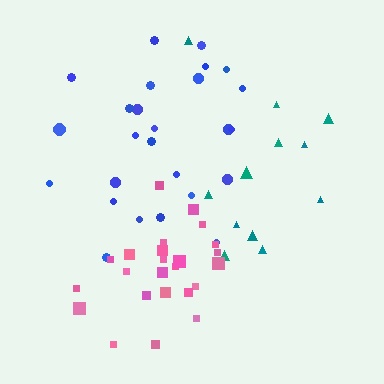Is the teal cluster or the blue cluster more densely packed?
Blue.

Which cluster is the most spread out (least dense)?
Teal.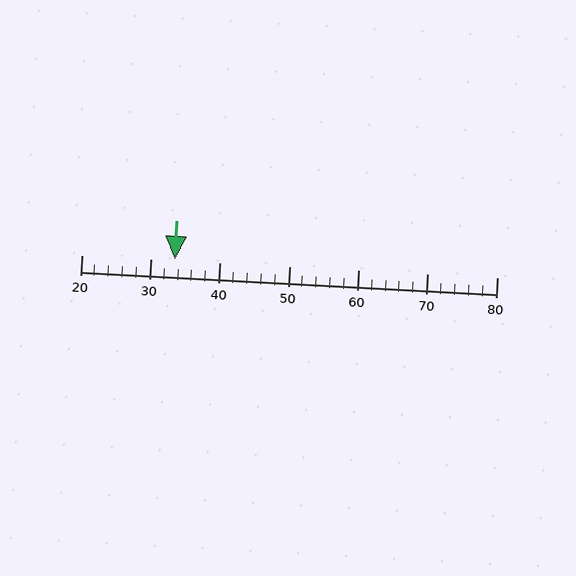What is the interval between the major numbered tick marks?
The major tick marks are spaced 10 units apart.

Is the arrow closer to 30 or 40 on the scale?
The arrow is closer to 30.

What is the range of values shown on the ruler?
The ruler shows values from 20 to 80.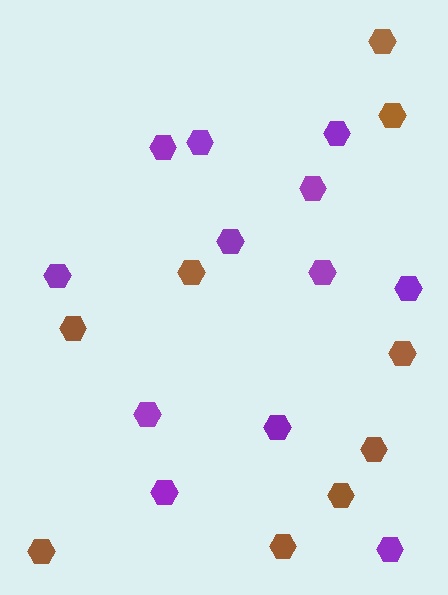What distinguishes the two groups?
There are 2 groups: one group of purple hexagons (12) and one group of brown hexagons (9).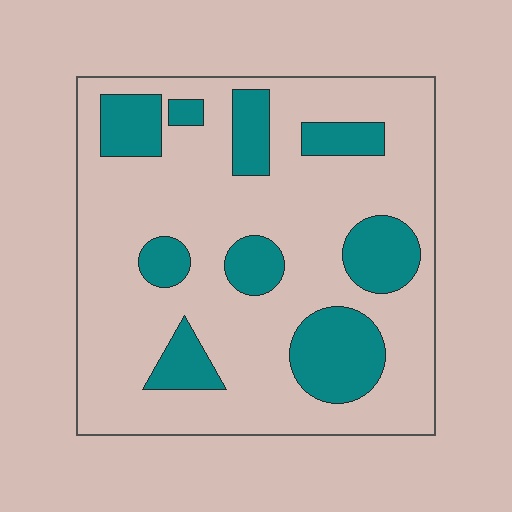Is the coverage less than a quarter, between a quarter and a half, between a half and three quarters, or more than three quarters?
Less than a quarter.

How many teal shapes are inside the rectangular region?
9.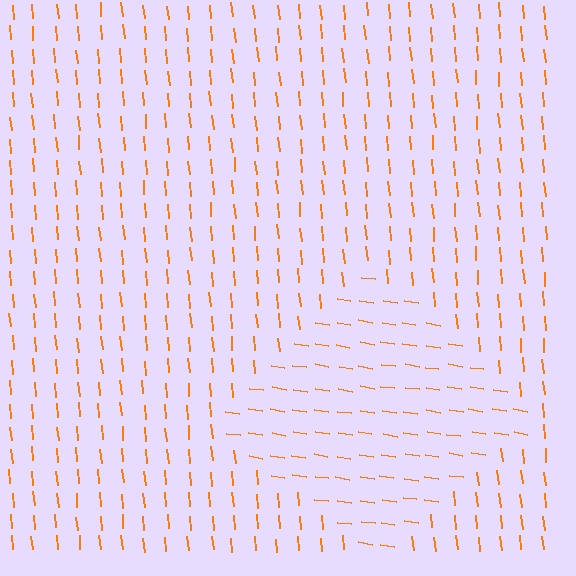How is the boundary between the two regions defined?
The boundary is defined purely by a change in line orientation (approximately 76 degrees difference). All lines are the same color and thickness.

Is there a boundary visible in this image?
Yes, there is a texture boundary formed by a change in line orientation.